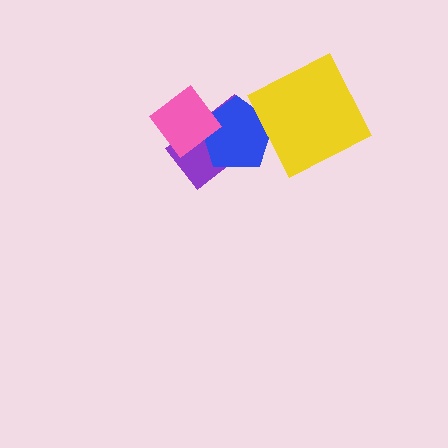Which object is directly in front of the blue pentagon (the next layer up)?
The pink diamond is directly in front of the blue pentagon.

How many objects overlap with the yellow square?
1 object overlaps with the yellow square.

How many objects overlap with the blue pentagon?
3 objects overlap with the blue pentagon.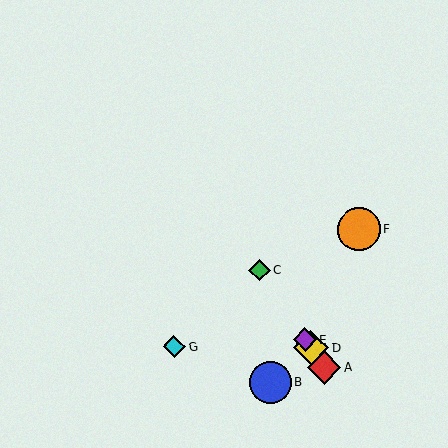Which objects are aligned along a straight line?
Objects A, C, D, E are aligned along a straight line.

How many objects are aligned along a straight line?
4 objects (A, C, D, E) are aligned along a straight line.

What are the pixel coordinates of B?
Object B is at (270, 382).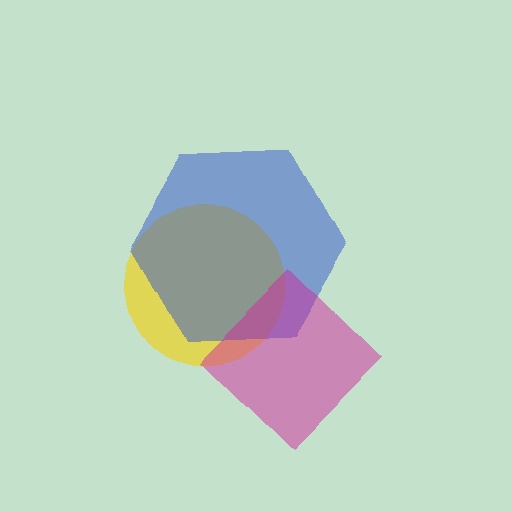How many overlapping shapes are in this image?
There are 3 overlapping shapes in the image.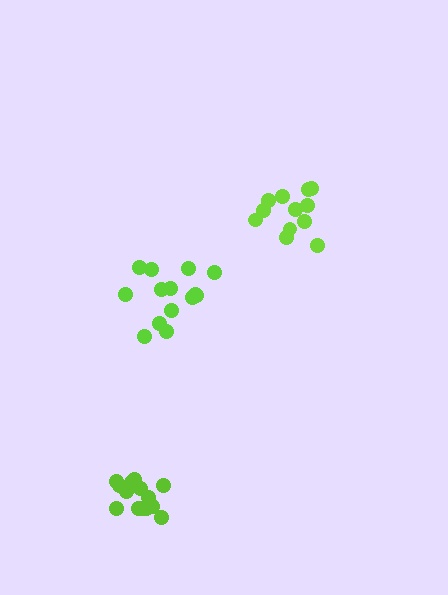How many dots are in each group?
Group 1: 12 dots, Group 2: 14 dots, Group 3: 14 dots (40 total).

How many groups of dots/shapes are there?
There are 3 groups.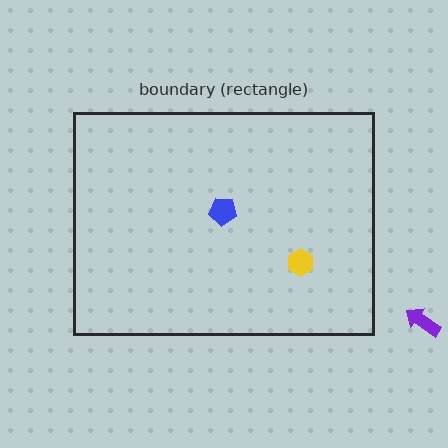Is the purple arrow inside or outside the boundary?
Outside.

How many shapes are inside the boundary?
2 inside, 1 outside.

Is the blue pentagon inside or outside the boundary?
Inside.